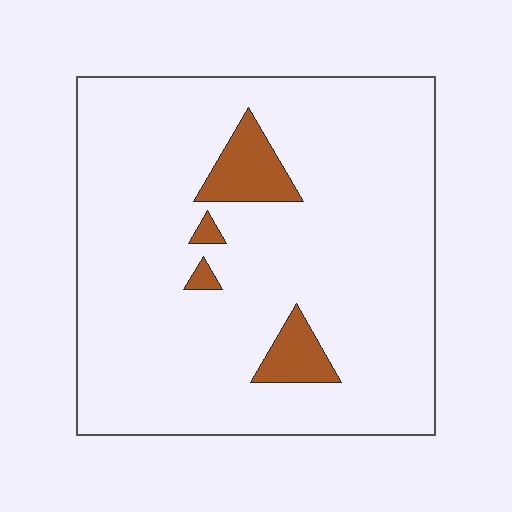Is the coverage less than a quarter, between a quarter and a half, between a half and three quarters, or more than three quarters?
Less than a quarter.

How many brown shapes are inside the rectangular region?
4.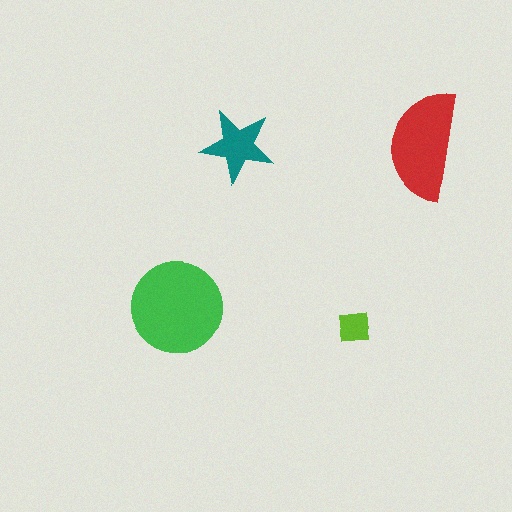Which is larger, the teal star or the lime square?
The teal star.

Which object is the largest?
The green circle.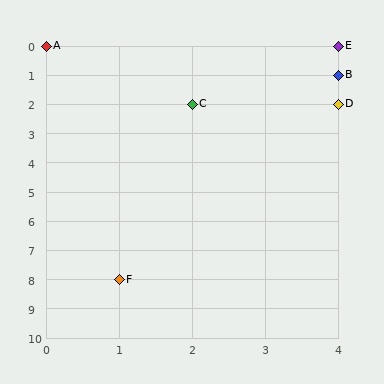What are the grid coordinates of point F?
Point F is at grid coordinates (1, 8).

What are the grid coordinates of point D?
Point D is at grid coordinates (4, 2).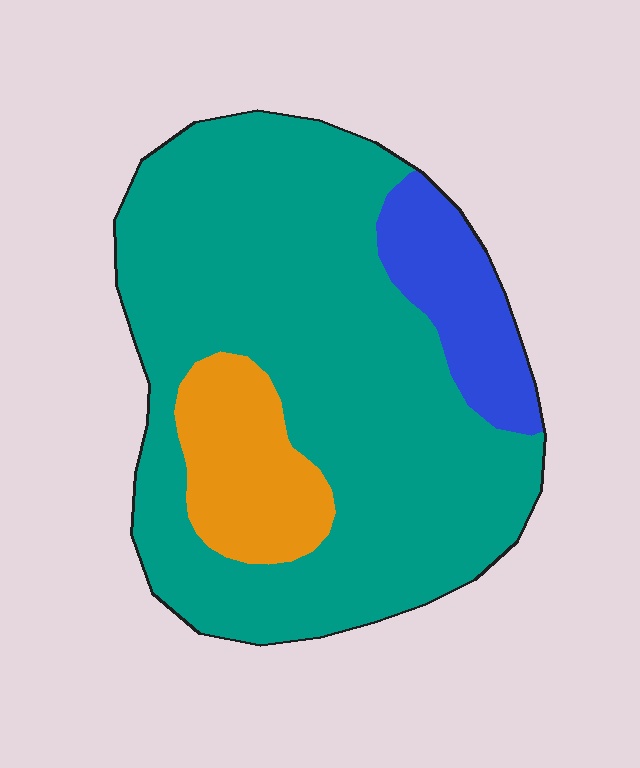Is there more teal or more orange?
Teal.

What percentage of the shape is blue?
Blue covers 12% of the shape.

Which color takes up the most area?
Teal, at roughly 75%.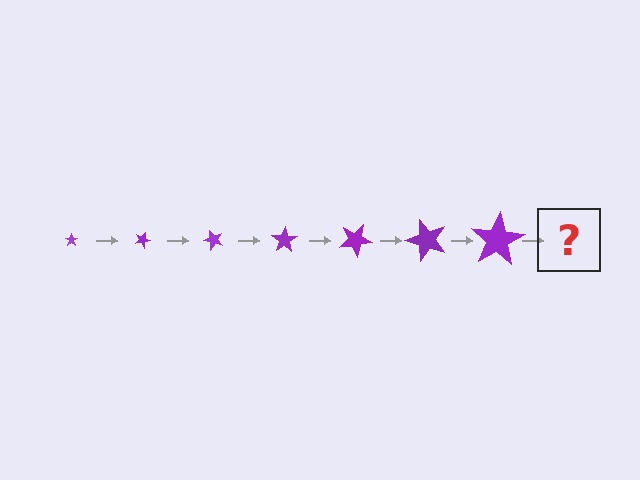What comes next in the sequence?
The next element should be a star, larger than the previous one and rotated 175 degrees from the start.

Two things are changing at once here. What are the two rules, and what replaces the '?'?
The two rules are that the star grows larger each step and it rotates 25 degrees each step. The '?' should be a star, larger than the previous one and rotated 175 degrees from the start.